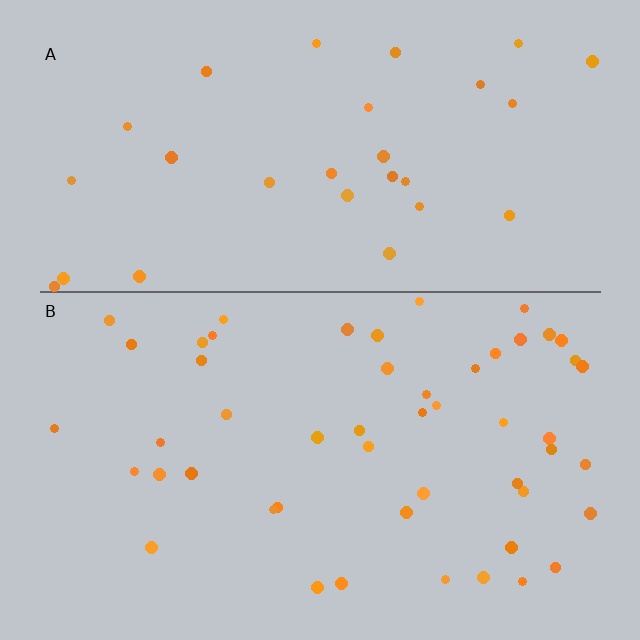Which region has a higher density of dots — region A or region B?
B (the bottom).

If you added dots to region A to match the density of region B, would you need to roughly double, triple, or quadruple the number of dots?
Approximately double.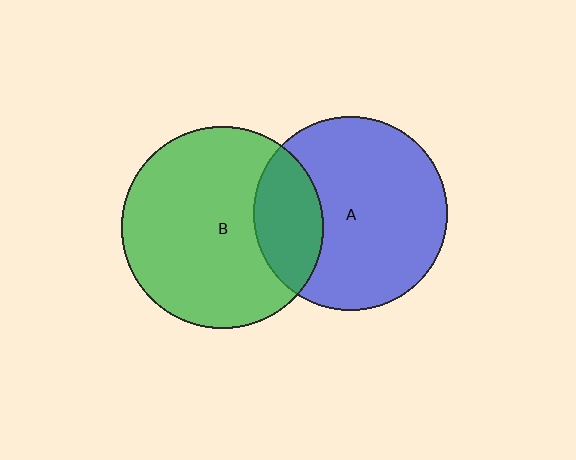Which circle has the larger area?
Circle B (green).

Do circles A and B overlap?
Yes.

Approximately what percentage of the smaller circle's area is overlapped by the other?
Approximately 25%.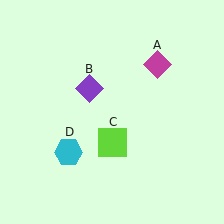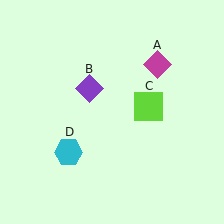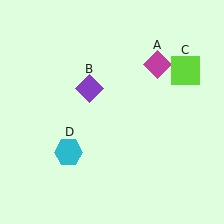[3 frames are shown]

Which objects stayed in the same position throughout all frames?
Magenta diamond (object A) and purple diamond (object B) and cyan hexagon (object D) remained stationary.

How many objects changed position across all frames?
1 object changed position: lime square (object C).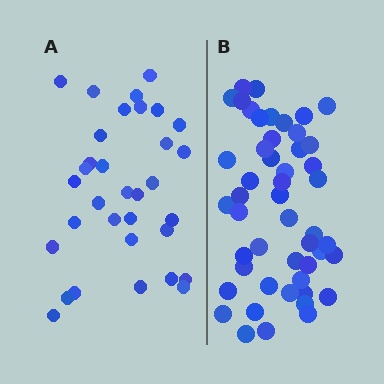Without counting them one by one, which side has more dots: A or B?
Region B (the right region) has more dots.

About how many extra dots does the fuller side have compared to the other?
Region B has approximately 15 more dots than region A.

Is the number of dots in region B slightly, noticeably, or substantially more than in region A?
Region B has substantially more. The ratio is roughly 1.5 to 1.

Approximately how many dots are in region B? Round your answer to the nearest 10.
About 50 dots. (The exact count is 49, which rounds to 50.)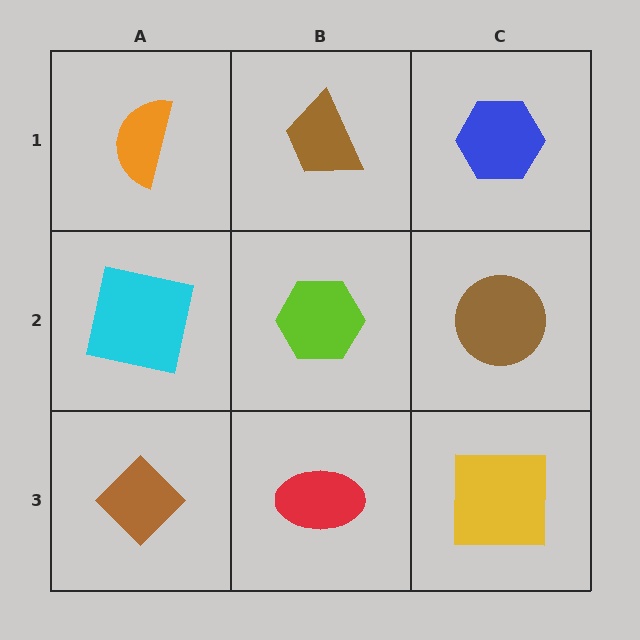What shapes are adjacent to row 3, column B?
A lime hexagon (row 2, column B), a brown diamond (row 3, column A), a yellow square (row 3, column C).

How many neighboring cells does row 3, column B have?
3.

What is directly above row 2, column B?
A brown trapezoid.